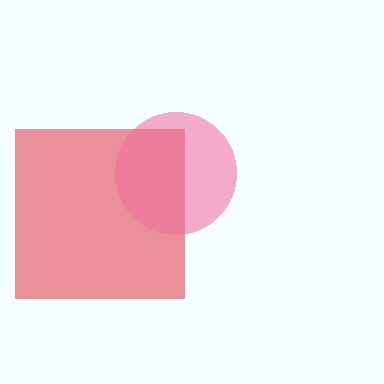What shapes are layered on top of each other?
The layered shapes are: a red square, a pink circle.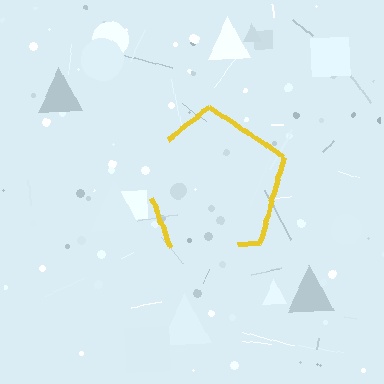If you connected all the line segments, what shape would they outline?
They would outline a pentagon.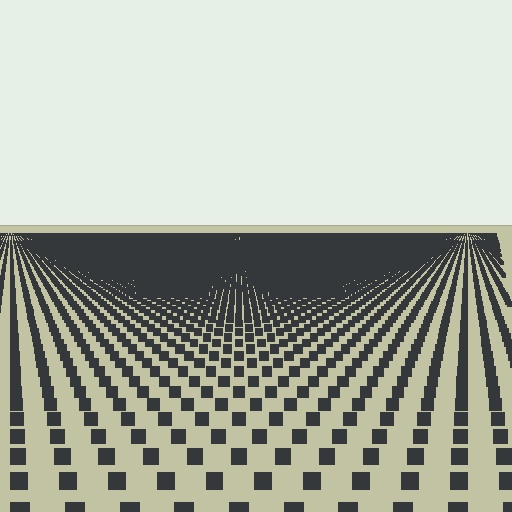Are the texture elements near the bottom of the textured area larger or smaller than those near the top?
Larger. Near the bottom, elements are closer to the viewer and appear at a bigger on-screen size.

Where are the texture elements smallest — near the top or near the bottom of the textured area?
Near the top.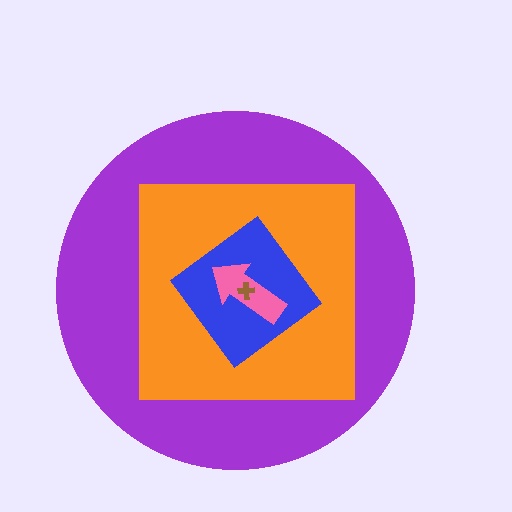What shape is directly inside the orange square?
The blue diamond.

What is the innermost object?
The brown cross.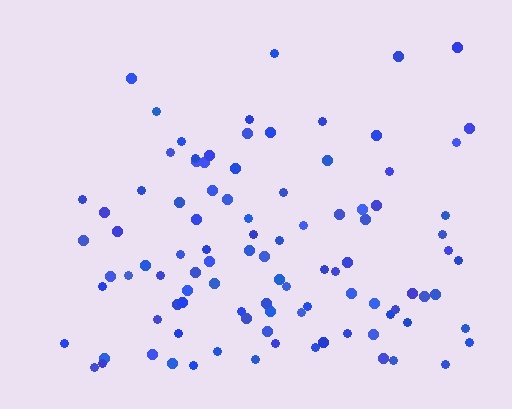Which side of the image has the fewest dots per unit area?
The top.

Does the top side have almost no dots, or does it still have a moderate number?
Still a moderate number, just noticeably fewer than the bottom.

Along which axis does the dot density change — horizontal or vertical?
Vertical.